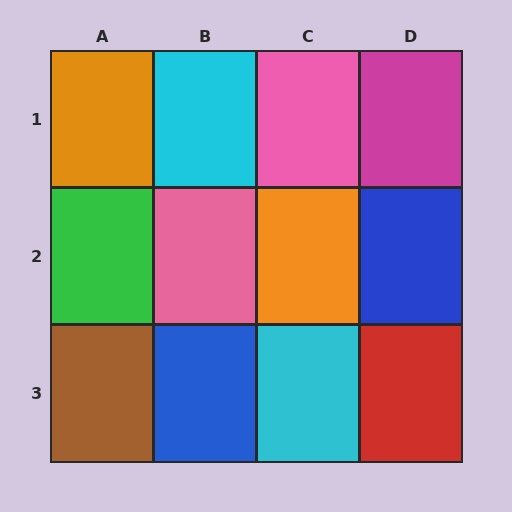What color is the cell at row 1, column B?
Cyan.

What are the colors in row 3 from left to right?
Brown, blue, cyan, red.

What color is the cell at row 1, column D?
Magenta.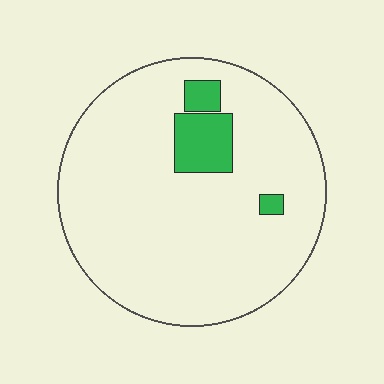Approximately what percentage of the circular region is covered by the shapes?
Approximately 10%.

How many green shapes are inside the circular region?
3.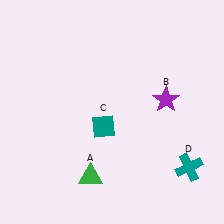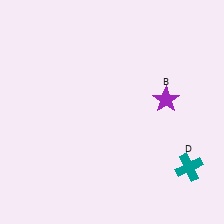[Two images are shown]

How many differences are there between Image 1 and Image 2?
There are 2 differences between the two images.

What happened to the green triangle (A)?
The green triangle (A) was removed in Image 2. It was in the bottom-left area of Image 1.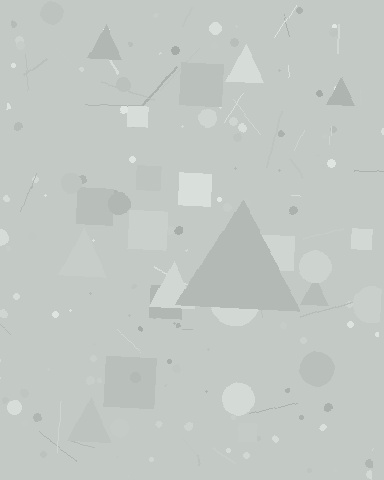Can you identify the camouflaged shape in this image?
The camouflaged shape is a triangle.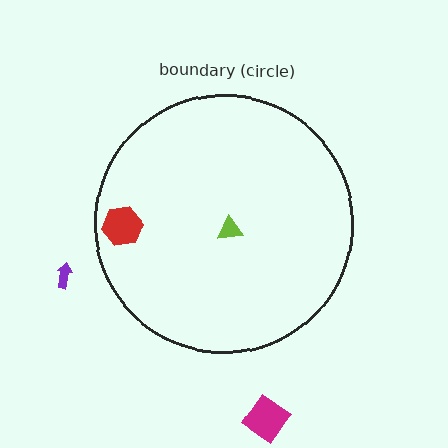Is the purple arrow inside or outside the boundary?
Outside.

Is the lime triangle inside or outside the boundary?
Inside.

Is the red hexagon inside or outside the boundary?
Inside.